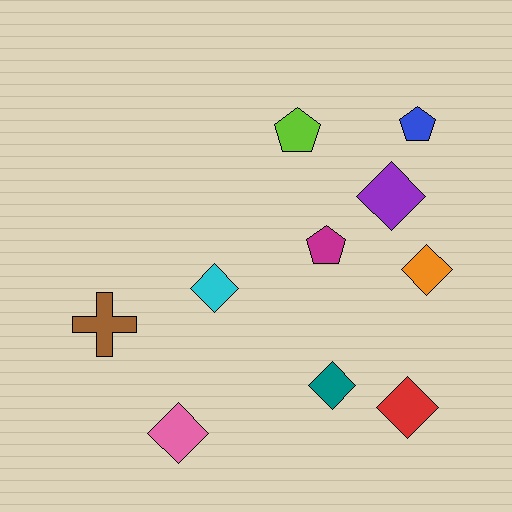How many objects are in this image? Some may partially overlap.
There are 10 objects.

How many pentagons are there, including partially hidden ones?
There are 3 pentagons.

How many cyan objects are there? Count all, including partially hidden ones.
There is 1 cyan object.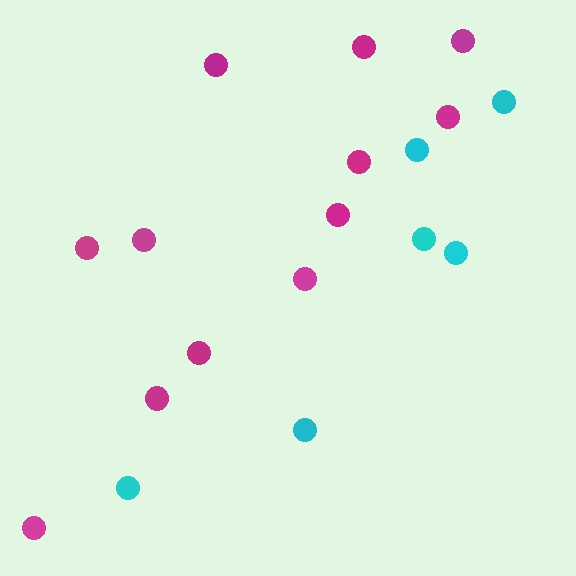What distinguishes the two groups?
There are 2 groups: one group of magenta circles (12) and one group of cyan circles (6).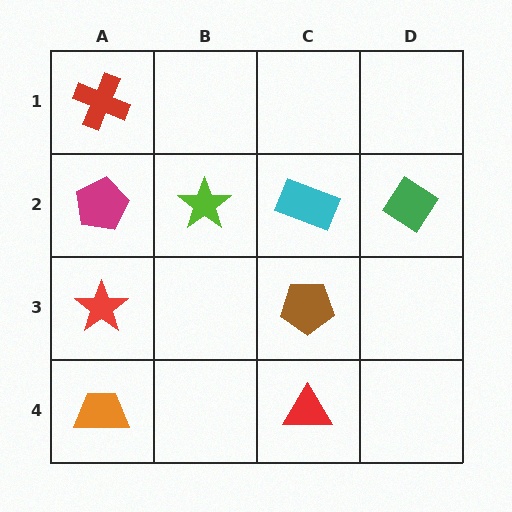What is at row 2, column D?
A green diamond.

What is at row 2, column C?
A cyan rectangle.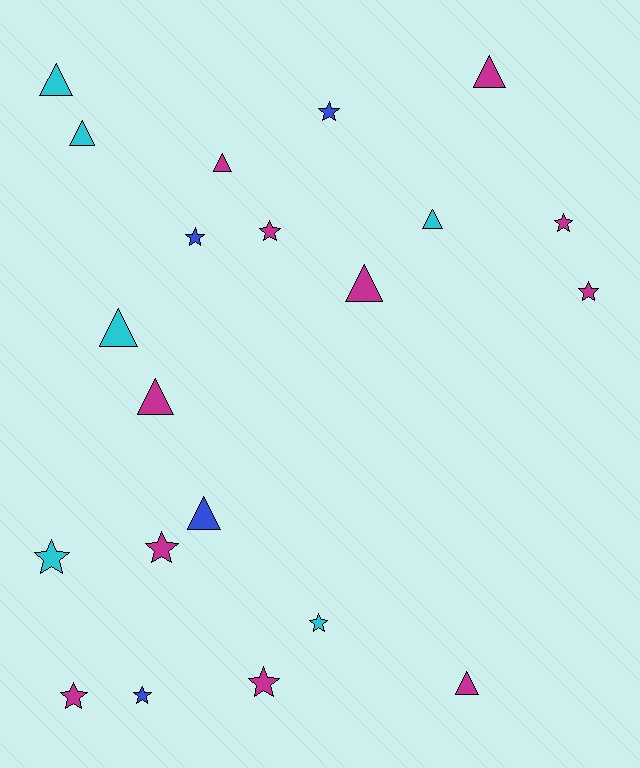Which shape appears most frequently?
Star, with 11 objects.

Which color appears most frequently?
Magenta, with 11 objects.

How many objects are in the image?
There are 21 objects.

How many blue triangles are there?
There is 1 blue triangle.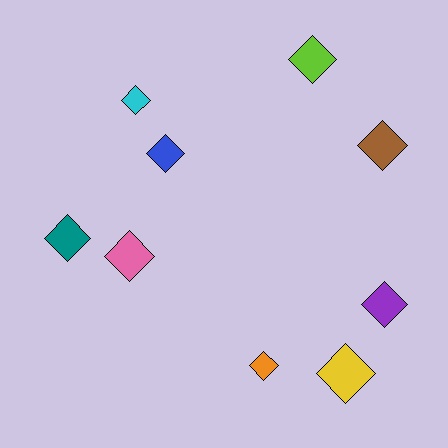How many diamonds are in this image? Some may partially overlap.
There are 9 diamonds.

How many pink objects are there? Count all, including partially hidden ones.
There is 1 pink object.